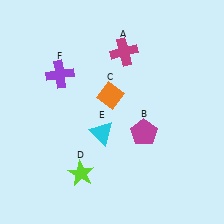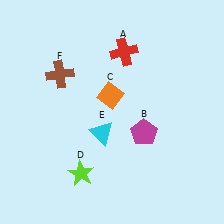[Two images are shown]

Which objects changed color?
A changed from magenta to red. F changed from purple to brown.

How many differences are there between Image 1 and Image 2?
There are 2 differences between the two images.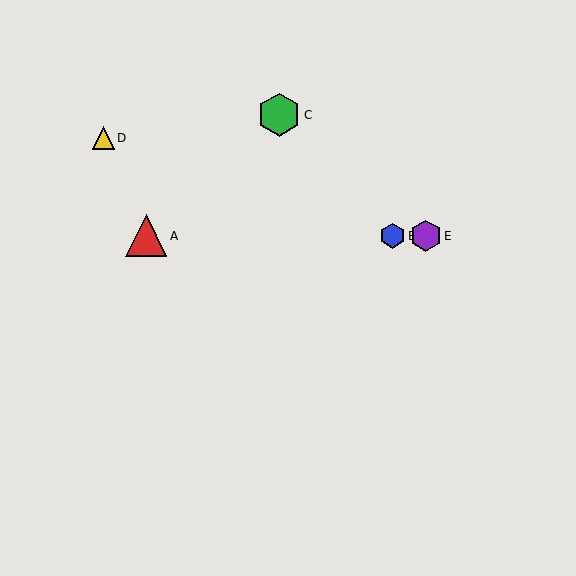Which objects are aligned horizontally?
Objects A, B, E are aligned horizontally.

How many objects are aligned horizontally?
3 objects (A, B, E) are aligned horizontally.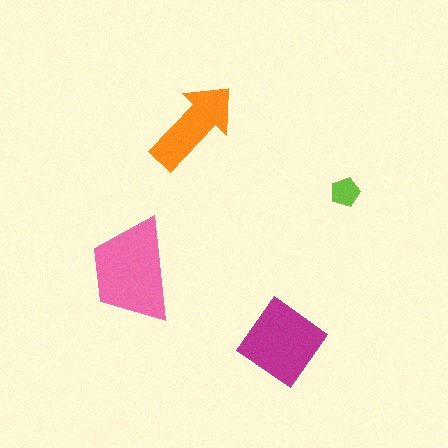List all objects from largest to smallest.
The pink trapezoid, the magenta diamond, the orange arrow, the lime pentagon.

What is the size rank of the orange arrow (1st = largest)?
3rd.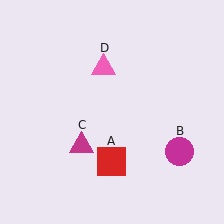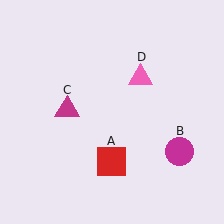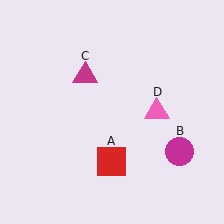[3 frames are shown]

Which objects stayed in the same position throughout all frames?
Red square (object A) and magenta circle (object B) remained stationary.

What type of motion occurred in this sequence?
The magenta triangle (object C), pink triangle (object D) rotated clockwise around the center of the scene.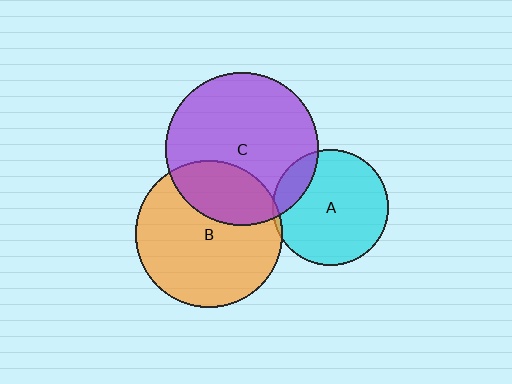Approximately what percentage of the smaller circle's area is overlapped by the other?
Approximately 30%.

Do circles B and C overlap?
Yes.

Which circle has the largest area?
Circle C (purple).